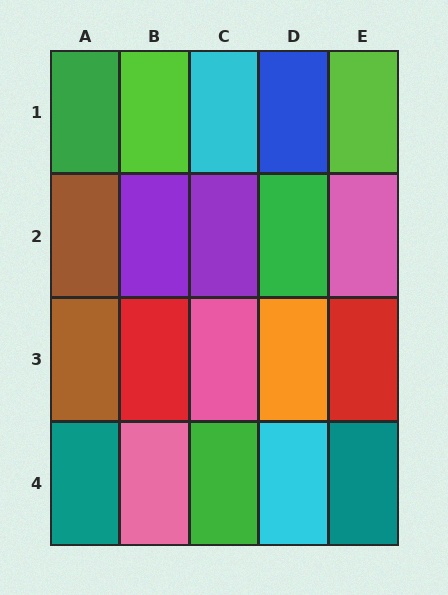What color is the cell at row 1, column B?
Lime.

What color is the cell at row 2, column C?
Purple.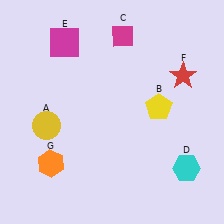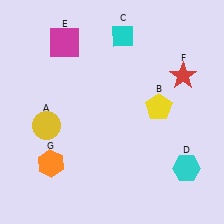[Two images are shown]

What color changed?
The diamond (C) changed from magenta in Image 1 to cyan in Image 2.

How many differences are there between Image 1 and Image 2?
There is 1 difference between the two images.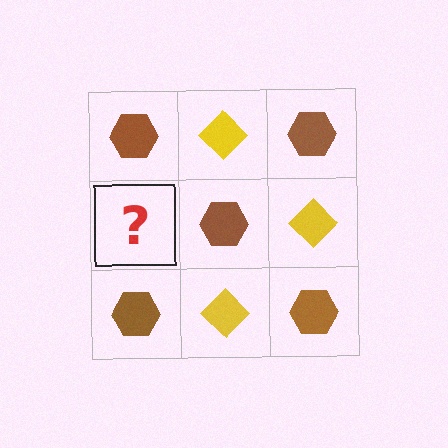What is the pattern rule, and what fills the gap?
The rule is that it alternates brown hexagon and yellow diamond in a checkerboard pattern. The gap should be filled with a yellow diamond.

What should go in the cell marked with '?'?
The missing cell should contain a yellow diamond.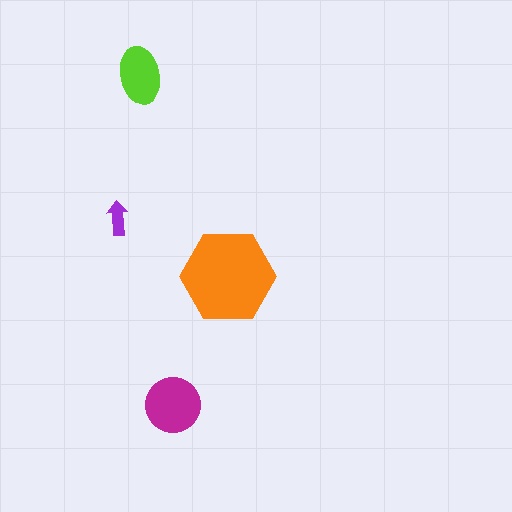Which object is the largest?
The orange hexagon.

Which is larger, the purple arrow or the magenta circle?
The magenta circle.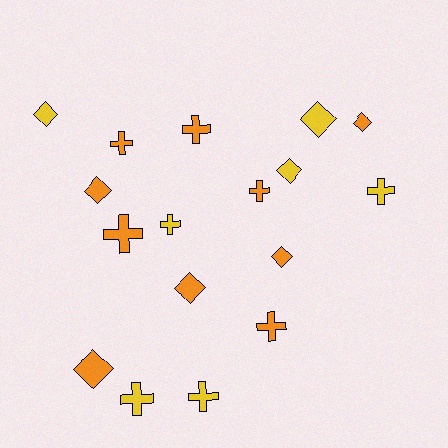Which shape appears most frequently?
Cross, with 9 objects.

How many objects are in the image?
There are 17 objects.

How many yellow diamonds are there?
There are 3 yellow diamonds.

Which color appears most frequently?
Orange, with 10 objects.